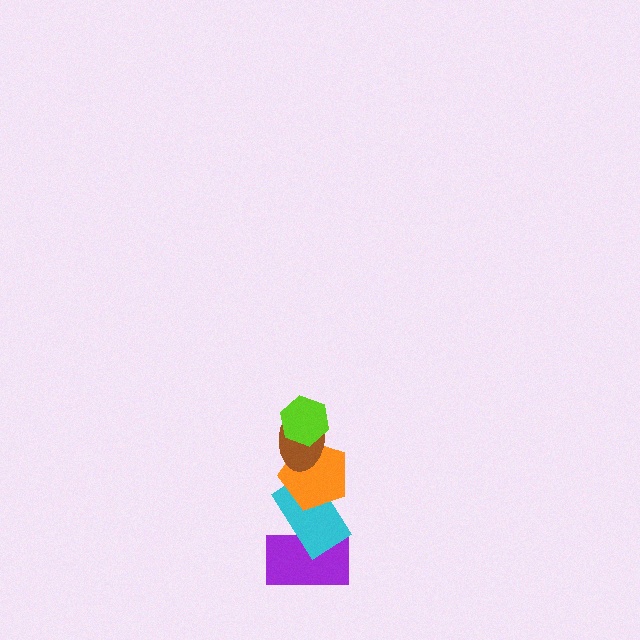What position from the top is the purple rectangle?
The purple rectangle is 5th from the top.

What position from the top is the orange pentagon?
The orange pentagon is 3rd from the top.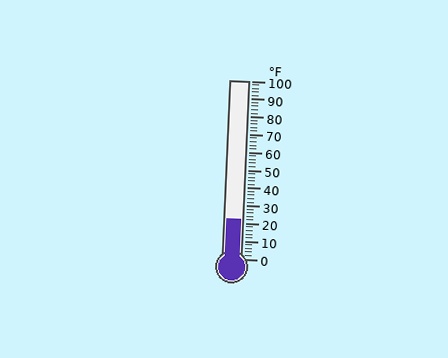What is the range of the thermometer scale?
The thermometer scale ranges from 0°F to 100°F.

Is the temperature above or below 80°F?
The temperature is below 80°F.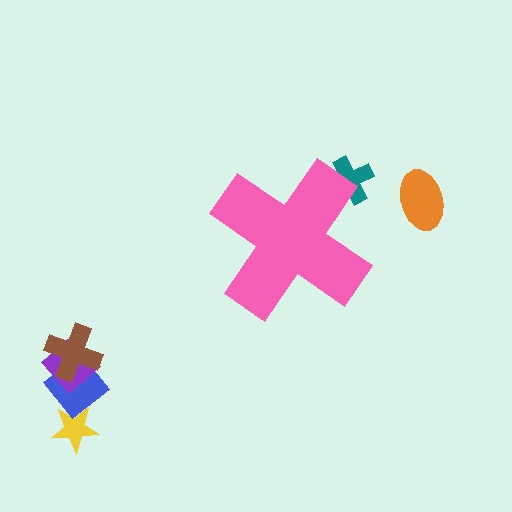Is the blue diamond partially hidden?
No, the blue diamond is fully visible.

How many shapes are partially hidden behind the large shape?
1 shape is partially hidden.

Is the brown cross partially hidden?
No, the brown cross is fully visible.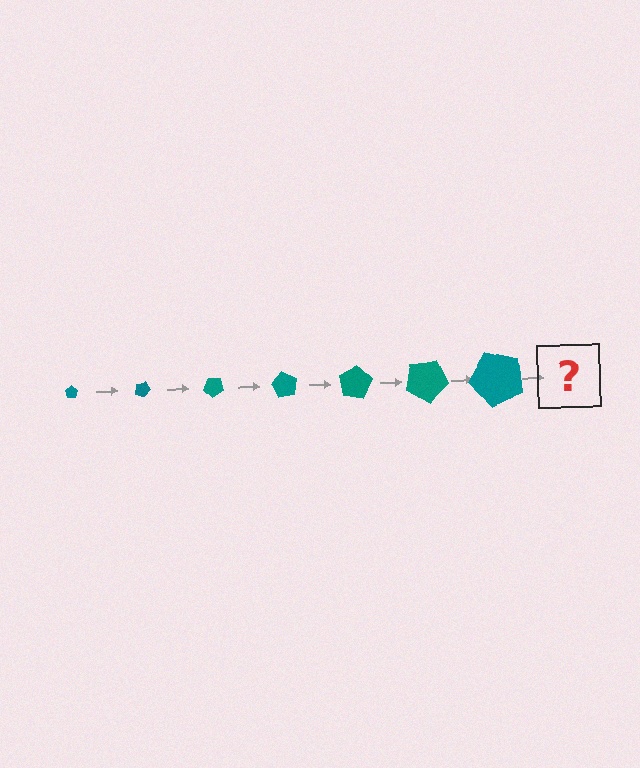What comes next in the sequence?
The next element should be a pentagon, larger than the previous one and rotated 140 degrees from the start.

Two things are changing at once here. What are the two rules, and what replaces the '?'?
The two rules are that the pentagon grows larger each step and it rotates 20 degrees each step. The '?' should be a pentagon, larger than the previous one and rotated 140 degrees from the start.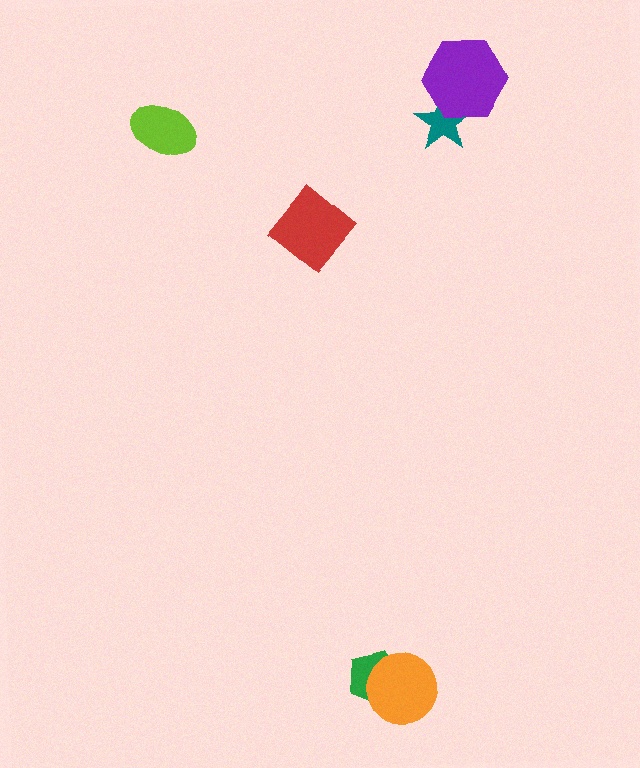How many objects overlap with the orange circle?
1 object overlaps with the orange circle.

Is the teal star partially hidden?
Yes, it is partially covered by another shape.